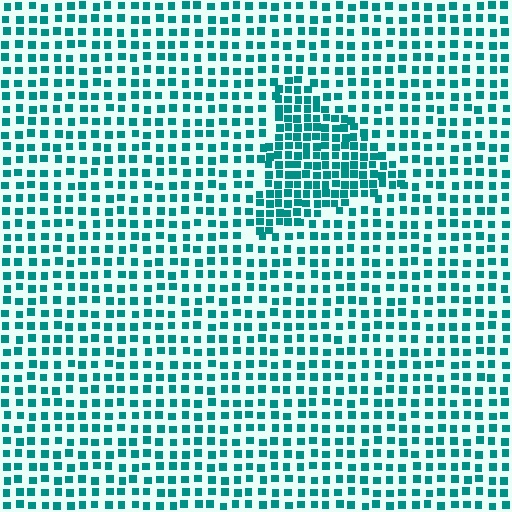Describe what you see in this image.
The image contains small teal elements arranged at two different densities. A triangle-shaped region is visible where the elements are more densely packed than the surrounding area.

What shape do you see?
I see a triangle.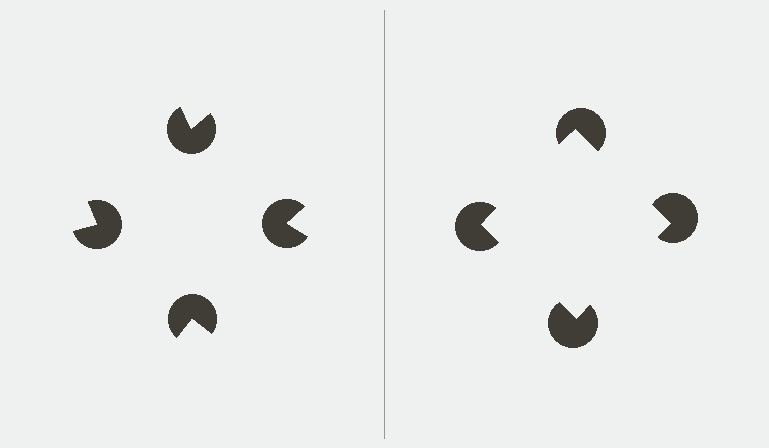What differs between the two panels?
The pac-man discs are positioned identically on both sides; only the wedge orientations differ. On the right they align to a square; on the left they are misaligned.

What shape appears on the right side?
An illusory square.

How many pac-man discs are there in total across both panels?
8 — 4 on each side.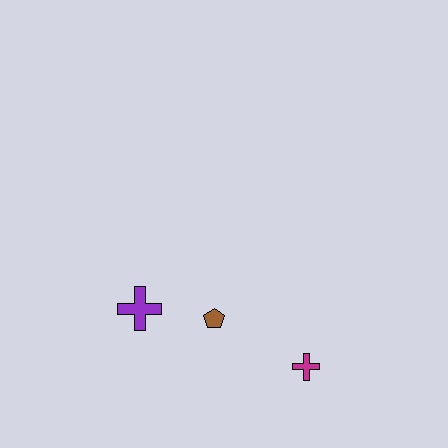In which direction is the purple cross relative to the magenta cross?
The purple cross is to the left of the magenta cross.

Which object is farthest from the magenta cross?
The purple cross is farthest from the magenta cross.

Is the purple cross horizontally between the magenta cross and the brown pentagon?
No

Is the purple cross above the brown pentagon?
Yes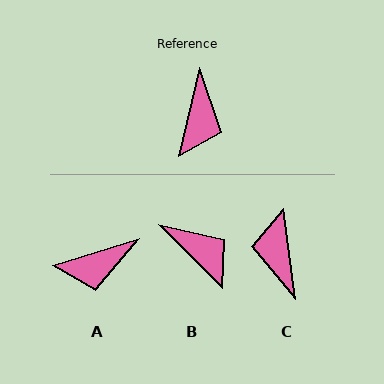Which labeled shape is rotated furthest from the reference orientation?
C, about 159 degrees away.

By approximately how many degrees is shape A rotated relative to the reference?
Approximately 60 degrees clockwise.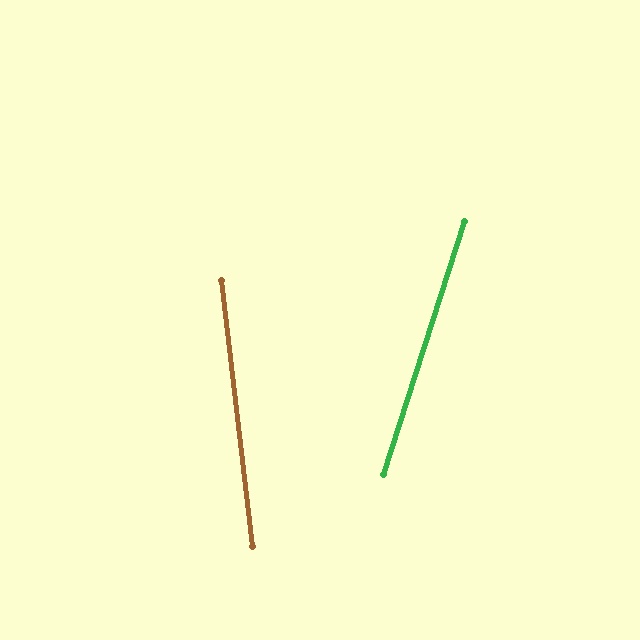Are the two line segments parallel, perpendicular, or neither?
Neither parallel nor perpendicular — they differ by about 24°.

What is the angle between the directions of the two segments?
Approximately 24 degrees.